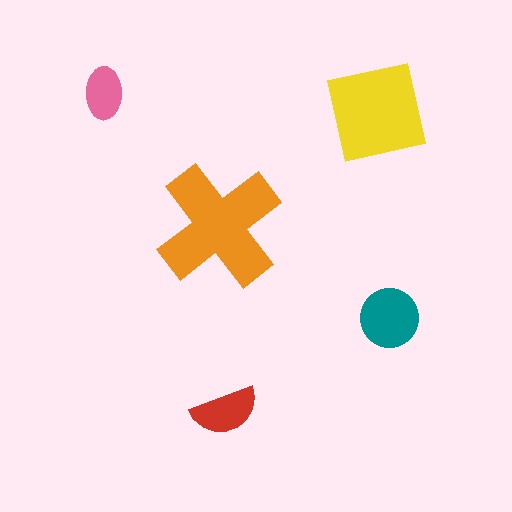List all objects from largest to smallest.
The orange cross, the yellow square, the teal circle, the red semicircle, the pink ellipse.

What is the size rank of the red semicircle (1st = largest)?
4th.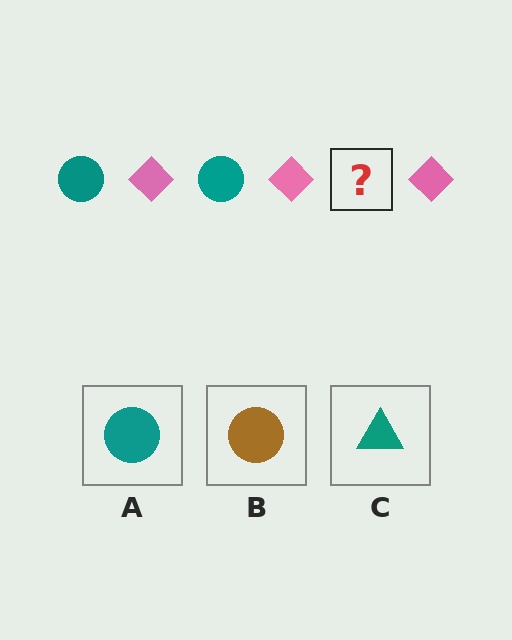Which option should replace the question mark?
Option A.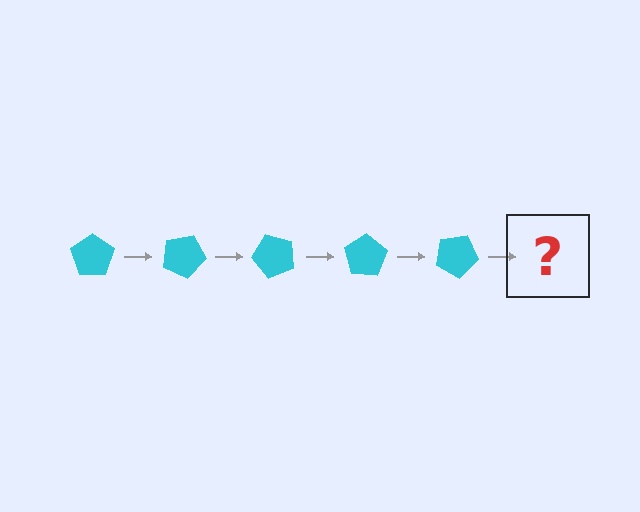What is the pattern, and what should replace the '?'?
The pattern is that the pentagon rotates 25 degrees each step. The '?' should be a cyan pentagon rotated 125 degrees.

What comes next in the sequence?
The next element should be a cyan pentagon rotated 125 degrees.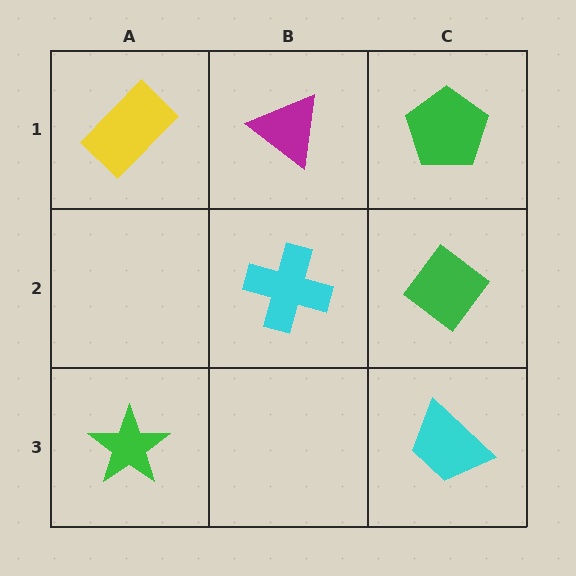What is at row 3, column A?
A green star.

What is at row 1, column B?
A magenta triangle.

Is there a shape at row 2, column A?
No, that cell is empty.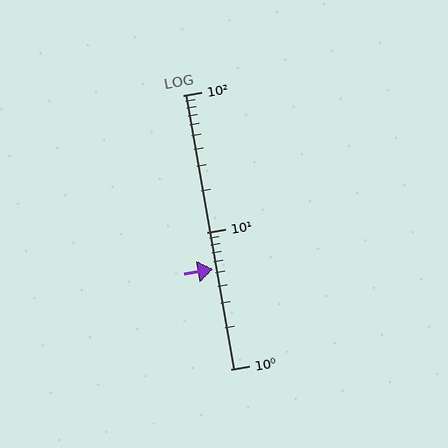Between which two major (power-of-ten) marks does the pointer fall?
The pointer is between 1 and 10.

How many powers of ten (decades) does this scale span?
The scale spans 2 decades, from 1 to 100.